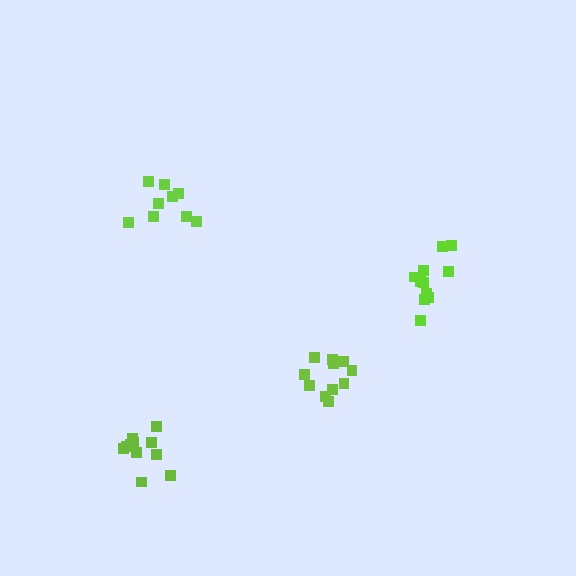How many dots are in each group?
Group 1: 11 dots, Group 2: 9 dots, Group 3: 11 dots, Group 4: 11 dots (42 total).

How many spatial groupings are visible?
There are 4 spatial groupings.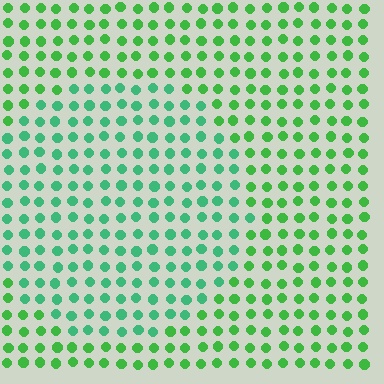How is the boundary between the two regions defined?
The boundary is defined purely by a slight shift in hue (about 29 degrees). Spacing, size, and orientation are identical on both sides.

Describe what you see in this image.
The image is filled with small green elements in a uniform arrangement. A circle-shaped region is visible where the elements are tinted to a slightly different hue, forming a subtle color boundary.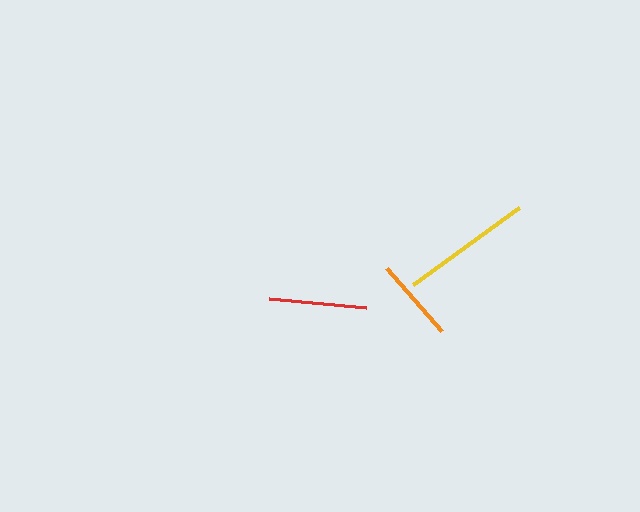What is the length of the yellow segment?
The yellow segment is approximately 131 pixels long.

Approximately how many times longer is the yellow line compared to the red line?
The yellow line is approximately 1.3 times the length of the red line.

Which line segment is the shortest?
The orange line is the shortest at approximately 84 pixels.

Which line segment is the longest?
The yellow line is the longest at approximately 131 pixels.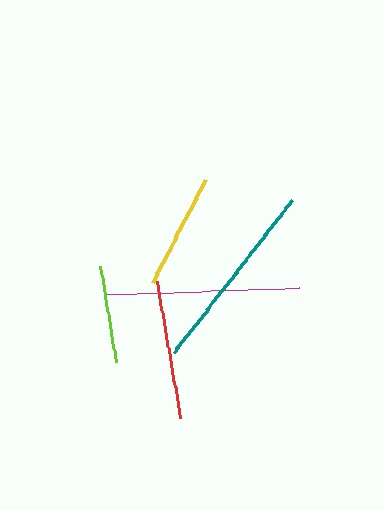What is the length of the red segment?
The red segment is approximately 140 pixels long.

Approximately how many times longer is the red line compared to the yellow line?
The red line is approximately 1.2 times the length of the yellow line.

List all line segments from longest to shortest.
From longest to shortest: magenta, teal, red, yellow, lime.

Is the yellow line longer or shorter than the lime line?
The yellow line is longer than the lime line.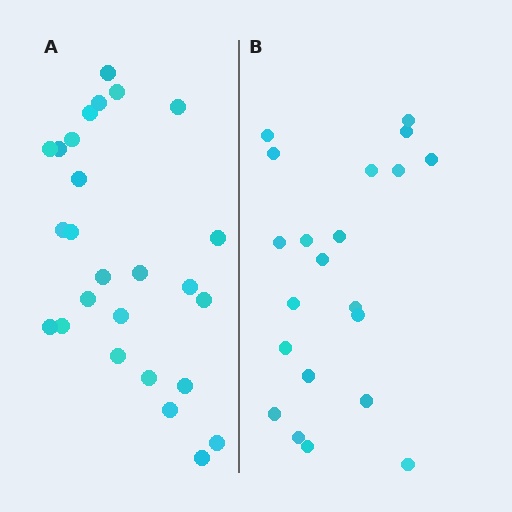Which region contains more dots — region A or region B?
Region A (the left region) has more dots.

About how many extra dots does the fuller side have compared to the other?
Region A has about 5 more dots than region B.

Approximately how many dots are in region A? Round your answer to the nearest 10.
About 30 dots. (The exact count is 26, which rounds to 30.)